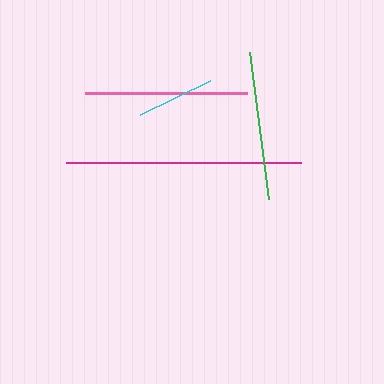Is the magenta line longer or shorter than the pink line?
The magenta line is longer than the pink line.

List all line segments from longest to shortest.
From longest to shortest: magenta, pink, green, cyan.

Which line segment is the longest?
The magenta line is the longest at approximately 235 pixels.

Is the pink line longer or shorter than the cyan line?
The pink line is longer than the cyan line.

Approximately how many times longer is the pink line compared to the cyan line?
The pink line is approximately 2.1 times the length of the cyan line.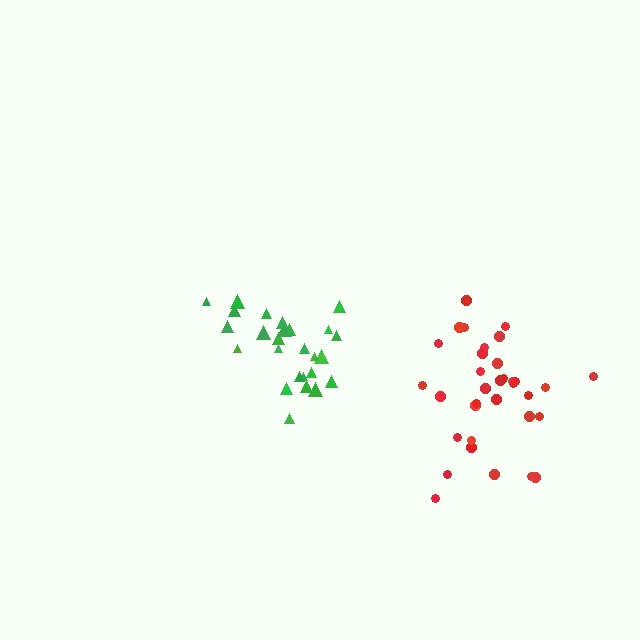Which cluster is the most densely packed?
Green.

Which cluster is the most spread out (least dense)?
Red.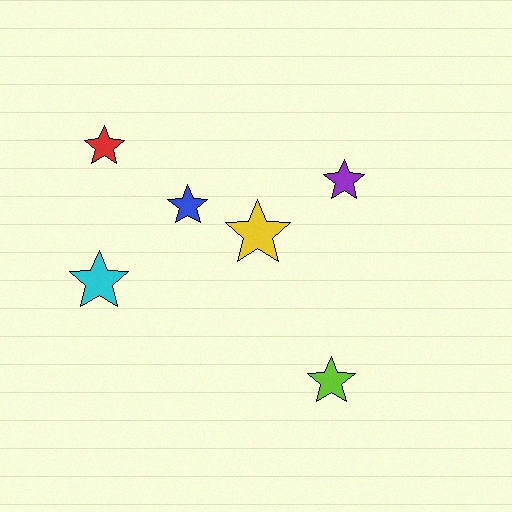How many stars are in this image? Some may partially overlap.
There are 6 stars.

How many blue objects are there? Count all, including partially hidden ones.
There is 1 blue object.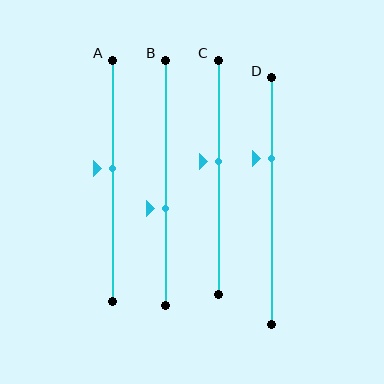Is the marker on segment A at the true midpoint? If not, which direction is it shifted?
No, the marker on segment A is shifted upward by about 5% of the segment length.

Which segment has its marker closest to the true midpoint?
Segment A has its marker closest to the true midpoint.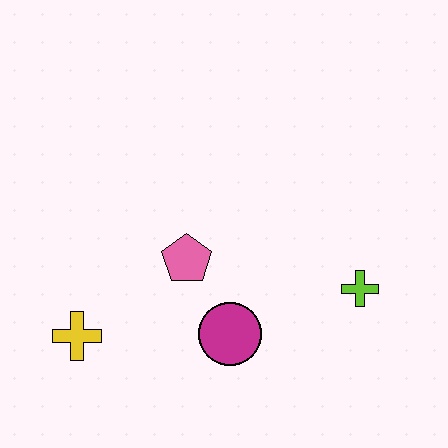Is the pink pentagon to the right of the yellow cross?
Yes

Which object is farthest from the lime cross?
The yellow cross is farthest from the lime cross.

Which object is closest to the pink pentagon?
The magenta circle is closest to the pink pentagon.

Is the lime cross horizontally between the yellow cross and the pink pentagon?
No